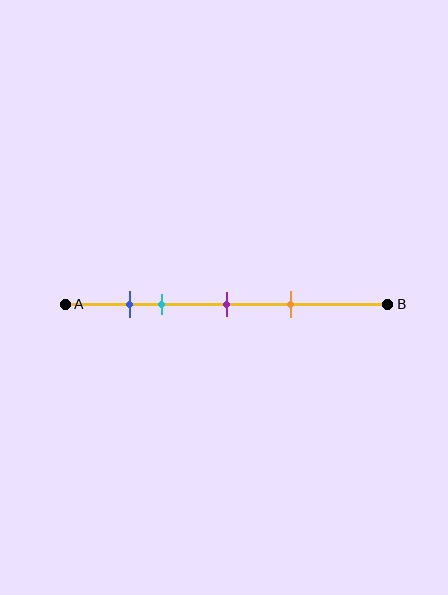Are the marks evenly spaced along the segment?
No, the marks are not evenly spaced.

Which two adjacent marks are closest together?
The blue and cyan marks are the closest adjacent pair.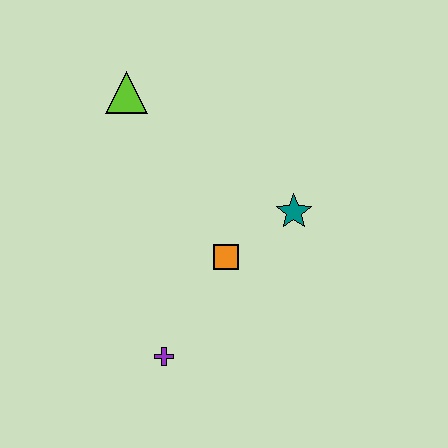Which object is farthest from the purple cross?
The lime triangle is farthest from the purple cross.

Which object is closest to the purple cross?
The orange square is closest to the purple cross.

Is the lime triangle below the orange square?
No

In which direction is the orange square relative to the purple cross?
The orange square is above the purple cross.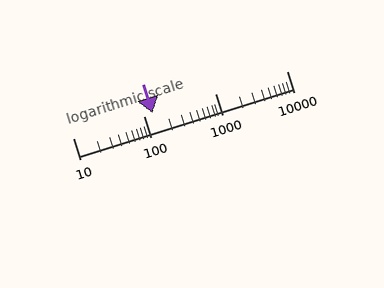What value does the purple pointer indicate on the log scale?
The pointer indicates approximately 130.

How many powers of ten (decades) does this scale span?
The scale spans 3 decades, from 10 to 10000.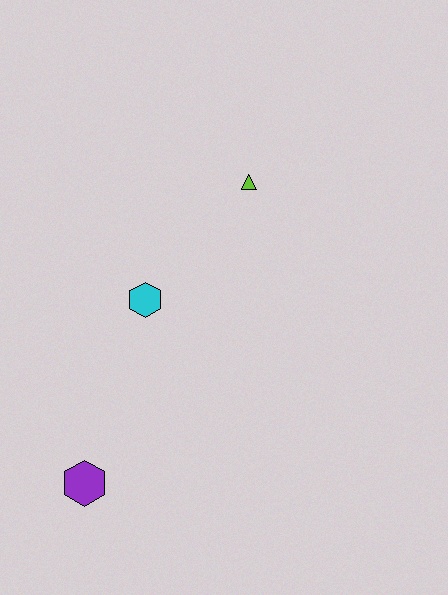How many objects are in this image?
There are 3 objects.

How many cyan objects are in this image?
There is 1 cyan object.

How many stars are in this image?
There are no stars.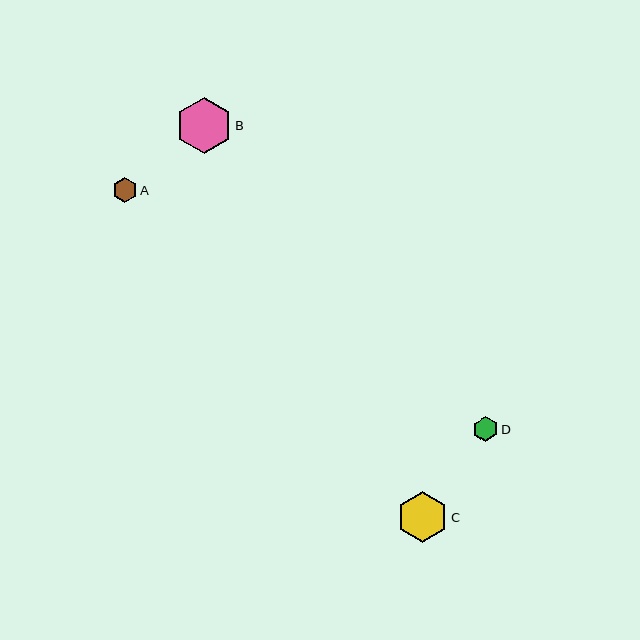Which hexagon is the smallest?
Hexagon A is the smallest with a size of approximately 24 pixels.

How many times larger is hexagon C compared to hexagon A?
Hexagon C is approximately 2.1 times the size of hexagon A.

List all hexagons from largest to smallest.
From largest to smallest: B, C, D, A.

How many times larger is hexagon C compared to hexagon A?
Hexagon C is approximately 2.1 times the size of hexagon A.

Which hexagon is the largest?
Hexagon B is the largest with a size of approximately 56 pixels.